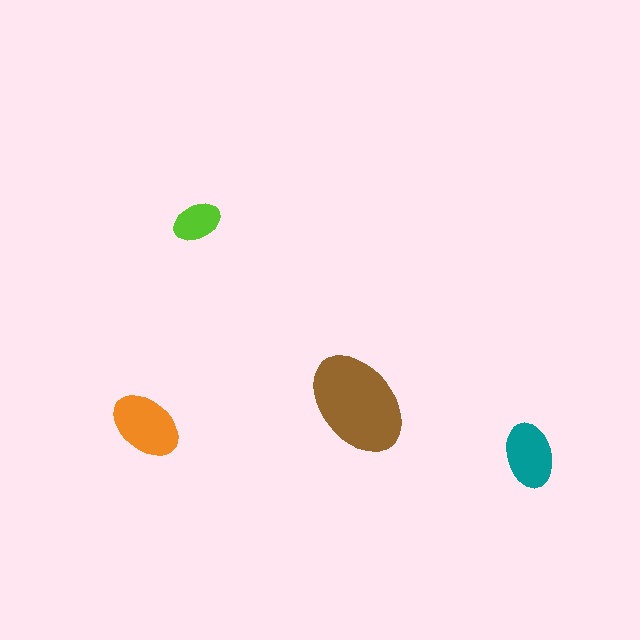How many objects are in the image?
There are 4 objects in the image.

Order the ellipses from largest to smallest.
the brown one, the orange one, the teal one, the lime one.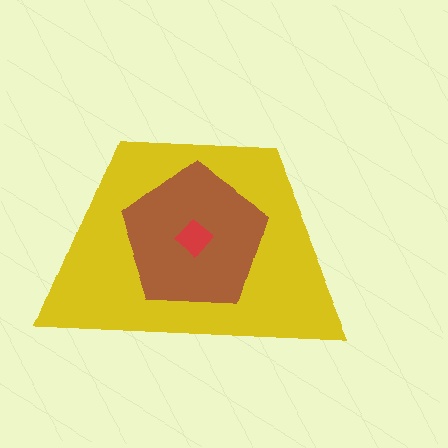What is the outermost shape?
The yellow trapezoid.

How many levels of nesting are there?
3.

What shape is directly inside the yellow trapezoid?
The brown pentagon.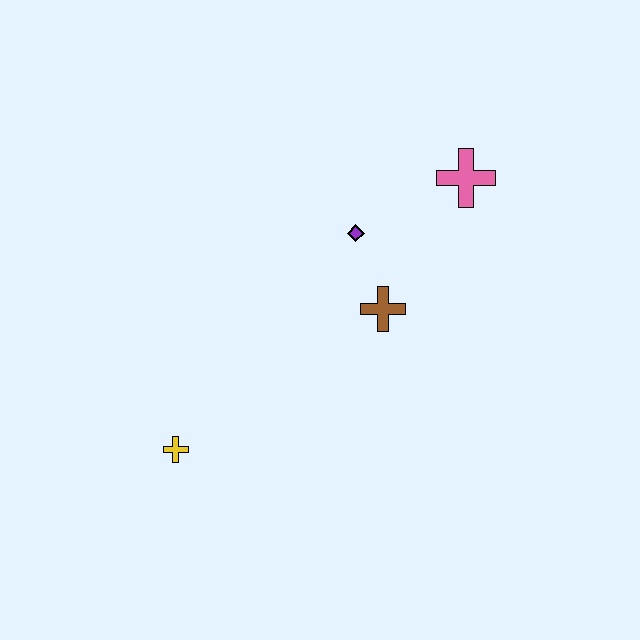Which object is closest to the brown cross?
The purple diamond is closest to the brown cross.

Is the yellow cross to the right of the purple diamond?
No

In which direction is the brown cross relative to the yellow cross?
The brown cross is to the right of the yellow cross.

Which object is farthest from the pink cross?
The yellow cross is farthest from the pink cross.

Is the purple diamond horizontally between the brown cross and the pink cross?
No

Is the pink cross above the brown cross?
Yes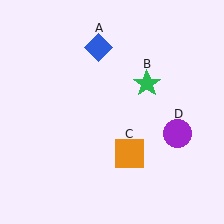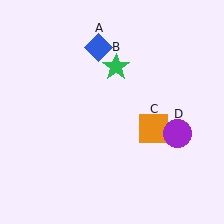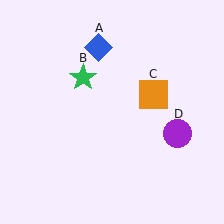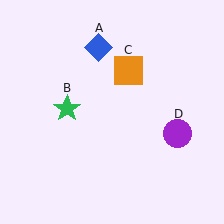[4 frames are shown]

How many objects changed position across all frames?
2 objects changed position: green star (object B), orange square (object C).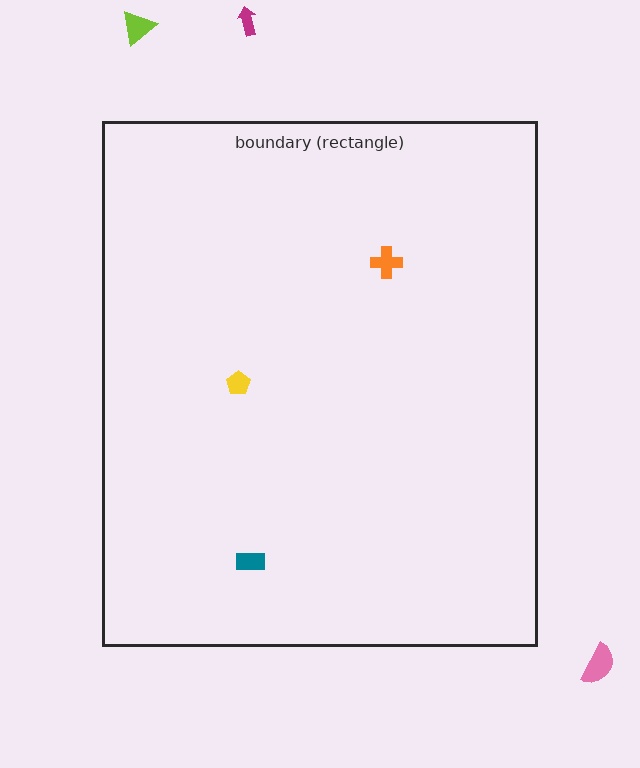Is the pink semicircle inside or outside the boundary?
Outside.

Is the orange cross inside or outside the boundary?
Inside.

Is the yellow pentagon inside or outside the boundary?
Inside.